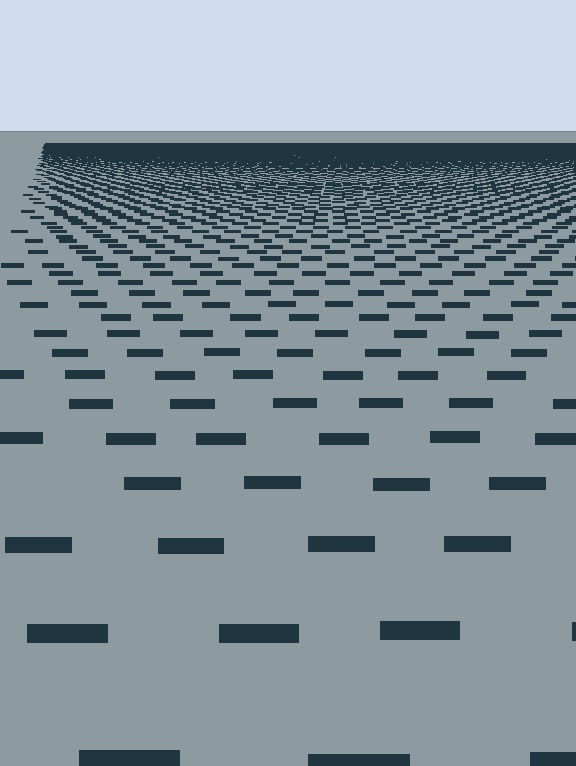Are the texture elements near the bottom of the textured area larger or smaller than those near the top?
Larger. Near the bottom, elements are closer to the viewer and appear at a bigger on-screen size.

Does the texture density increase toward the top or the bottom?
Density increases toward the top.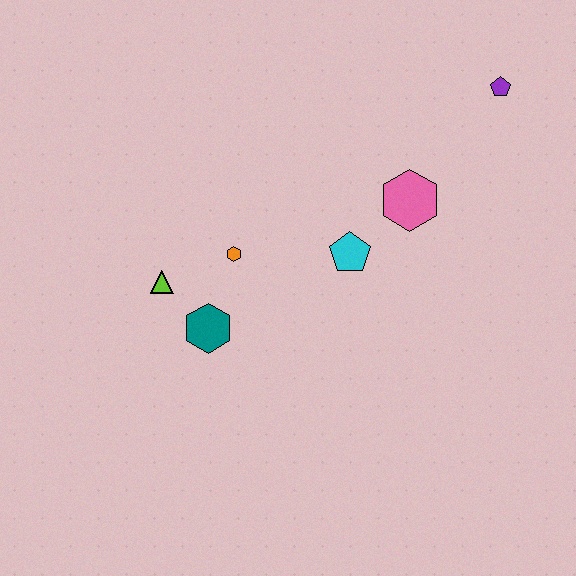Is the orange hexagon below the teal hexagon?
No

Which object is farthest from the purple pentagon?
The lime triangle is farthest from the purple pentagon.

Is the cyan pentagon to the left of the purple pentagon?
Yes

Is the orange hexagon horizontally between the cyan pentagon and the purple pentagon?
No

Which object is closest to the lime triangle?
The teal hexagon is closest to the lime triangle.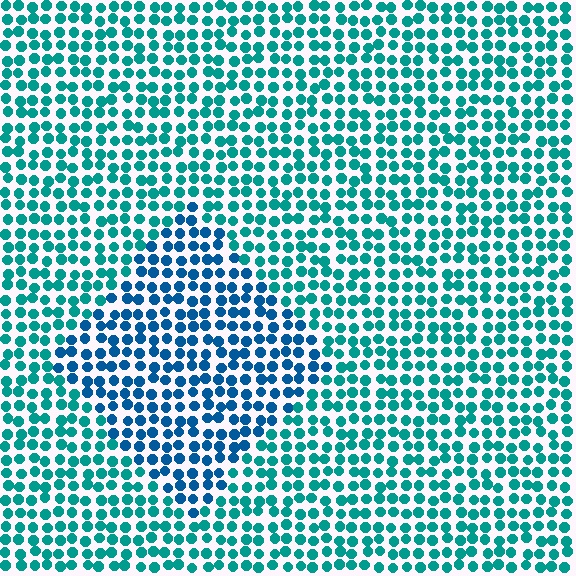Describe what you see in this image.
The image is filled with small teal elements in a uniform arrangement. A diamond-shaped region is visible where the elements are tinted to a slightly different hue, forming a subtle color boundary.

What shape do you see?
I see a diamond.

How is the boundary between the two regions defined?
The boundary is defined purely by a slight shift in hue (about 31 degrees). Spacing, size, and orientation are identical on both sides.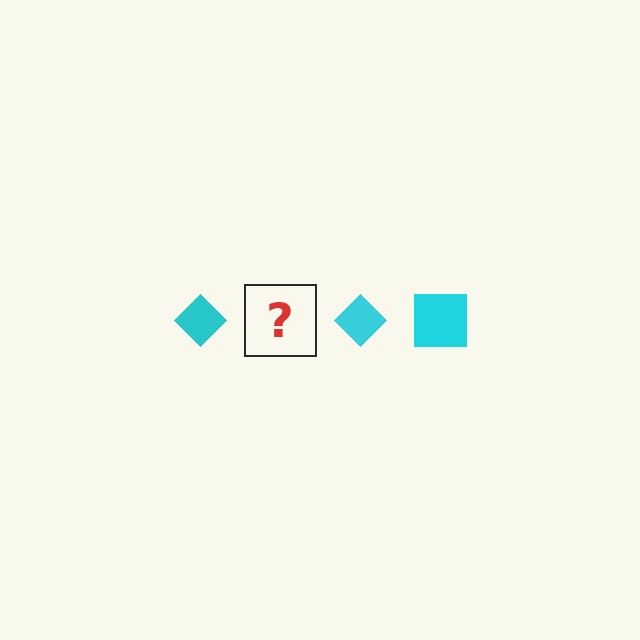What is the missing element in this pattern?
The missing element is a cyan square.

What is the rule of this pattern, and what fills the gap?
The rule is that the pattern cycles through diamond, square shapes in cyan. The gap should be filled with a cyan square.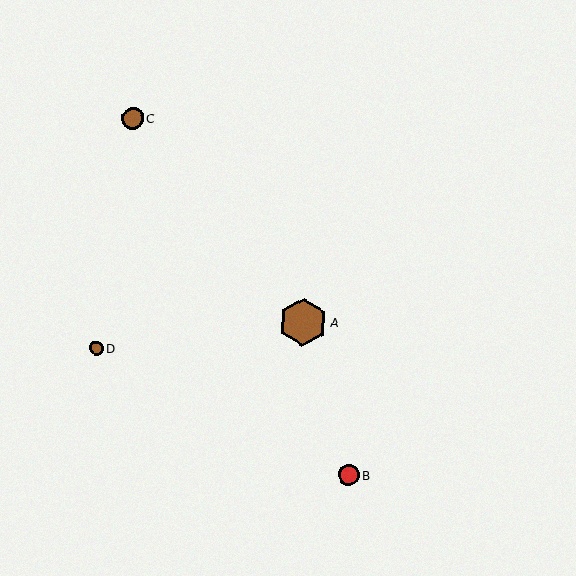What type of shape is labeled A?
Shape A is a brown hexagon.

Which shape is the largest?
The brown hexagon (labeled A) is the largest.